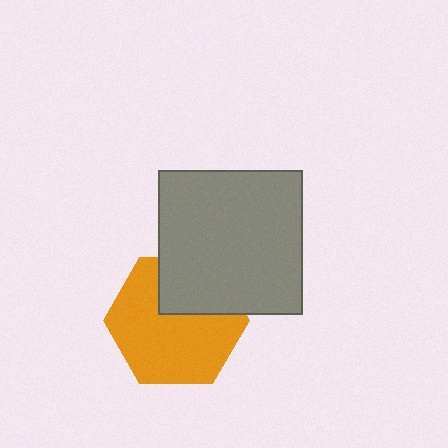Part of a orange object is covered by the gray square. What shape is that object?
It is a hexagon.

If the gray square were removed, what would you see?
You would see the complete orange hexagon.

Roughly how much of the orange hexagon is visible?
Most of it is visible (roughly 70%).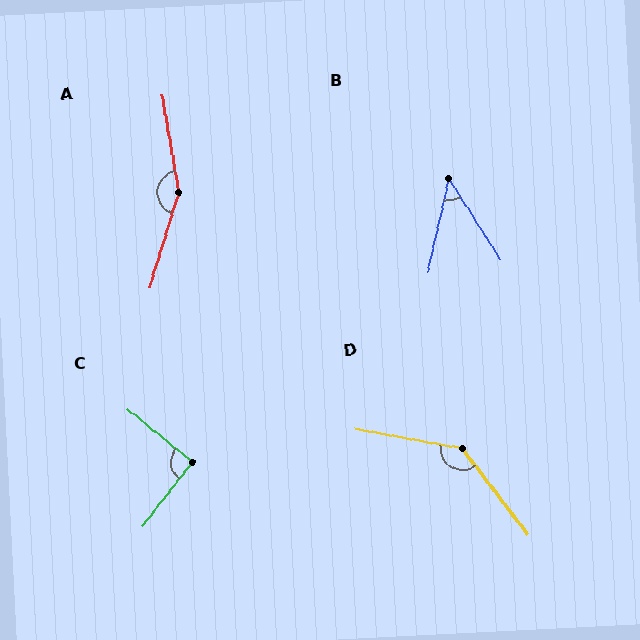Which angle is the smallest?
B, at approximately 45 degrees.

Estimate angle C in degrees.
Approximately 92 degrees.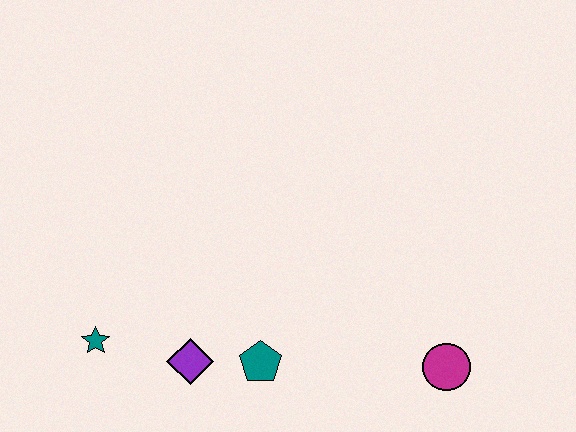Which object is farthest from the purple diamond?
The magenta circle is farthest from the purple diamond.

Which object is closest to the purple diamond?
The teal pentagon is closest to the purple diamond.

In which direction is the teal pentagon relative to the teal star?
The teal pentagon is to the right of the teal star.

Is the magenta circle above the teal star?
No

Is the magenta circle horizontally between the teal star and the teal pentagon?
No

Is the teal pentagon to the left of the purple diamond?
No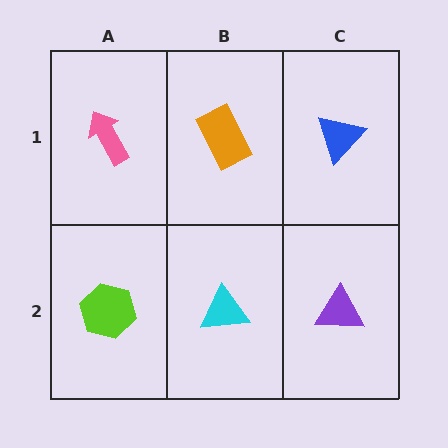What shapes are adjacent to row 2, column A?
A pink arrow (row 1, column A), a cyan triangle (row 2, column B).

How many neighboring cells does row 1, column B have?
3.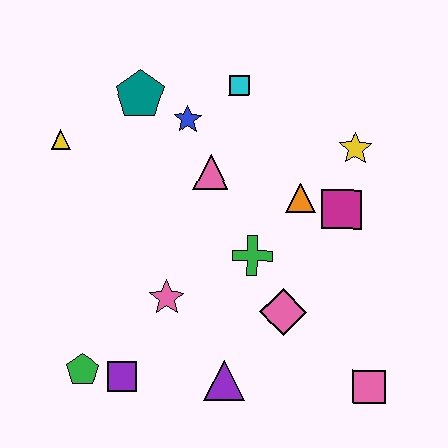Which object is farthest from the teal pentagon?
The pink square is farthest from the teal pentagon.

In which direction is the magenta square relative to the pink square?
The magenta square is above the pink square.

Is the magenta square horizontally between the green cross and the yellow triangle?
No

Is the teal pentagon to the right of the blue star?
No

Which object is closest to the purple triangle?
The pink diamond is closest to the purple triangle.